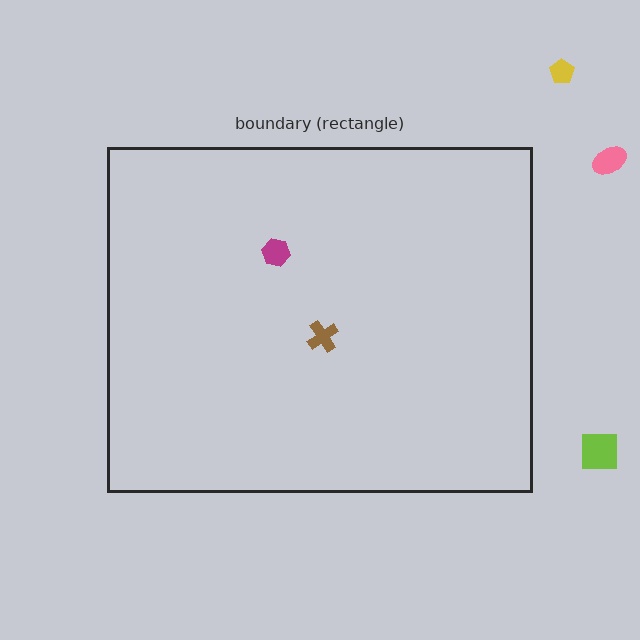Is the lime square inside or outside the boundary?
Outside.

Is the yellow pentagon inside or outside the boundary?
Outside.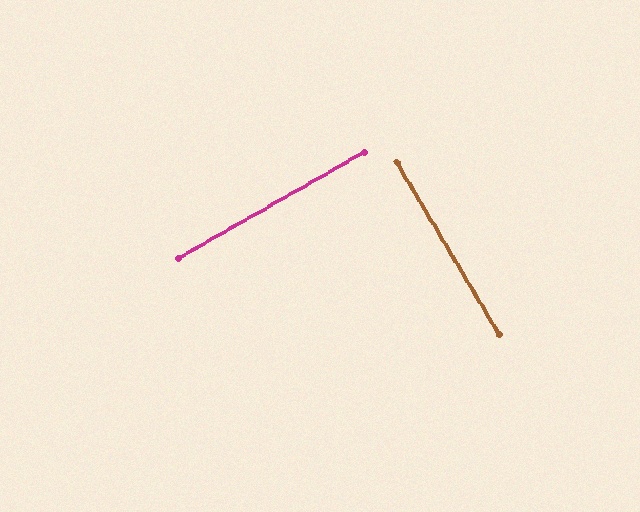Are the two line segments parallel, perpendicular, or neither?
Perpendicular — they meet at approximately 89°.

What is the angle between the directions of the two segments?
Approximately 89 degrees.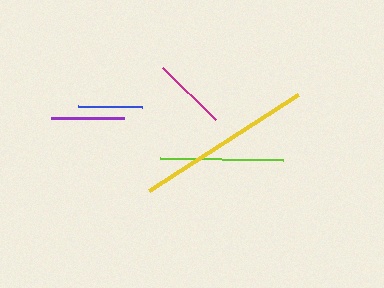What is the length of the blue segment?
The blue segment is approximately 63 pixels long.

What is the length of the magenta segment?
The magenta segment is approximately 75 pixels long.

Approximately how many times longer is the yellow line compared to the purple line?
The yellow line is approximately 2.5 times the length of the purple line.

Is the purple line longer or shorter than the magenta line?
The magenta line is longer than the purple line.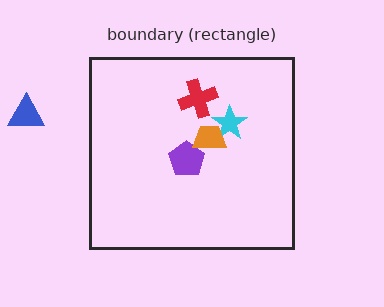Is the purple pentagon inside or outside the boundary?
Inside.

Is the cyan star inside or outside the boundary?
Inside.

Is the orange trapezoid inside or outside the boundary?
Inside.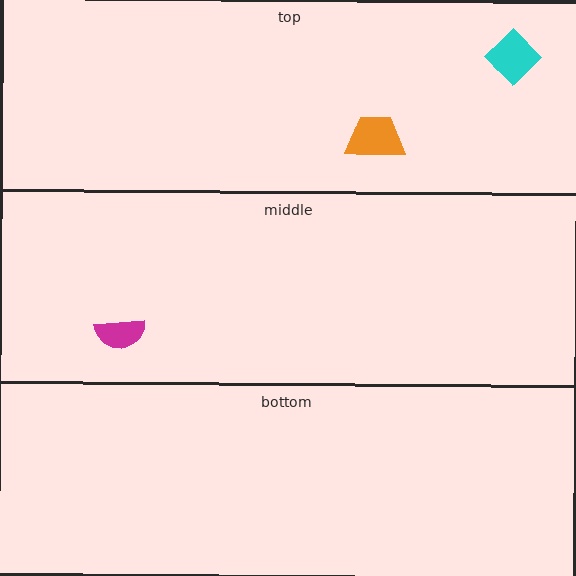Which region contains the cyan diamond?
The top region.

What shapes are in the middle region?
The magenta semicircle.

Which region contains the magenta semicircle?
The middle region.